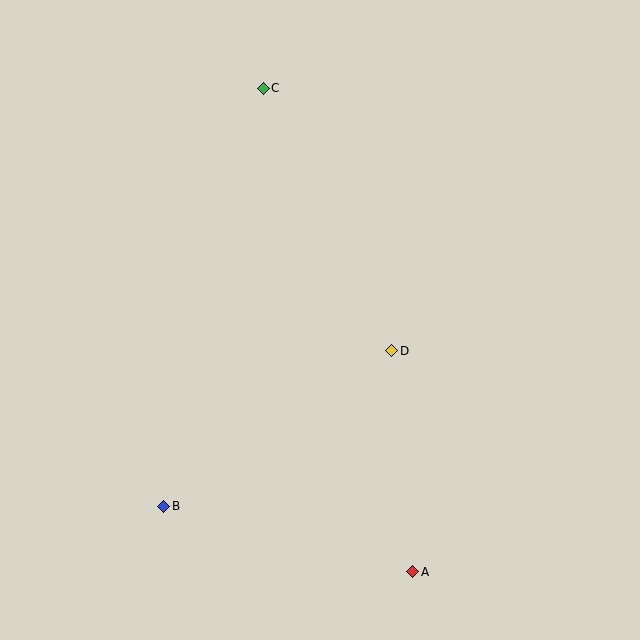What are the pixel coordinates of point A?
Point A is at (413, 572).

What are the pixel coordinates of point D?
Point D is at (392, 351).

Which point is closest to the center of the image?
Point D at (392, 351) is closest to the center.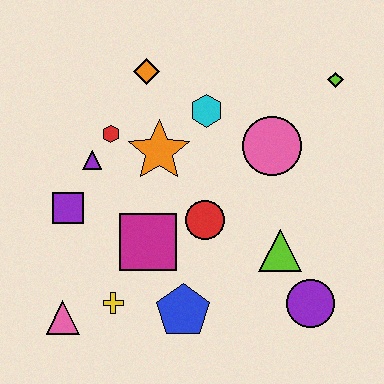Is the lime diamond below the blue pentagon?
No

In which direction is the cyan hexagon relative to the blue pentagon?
The cyan hexagon is above the blue pentagon.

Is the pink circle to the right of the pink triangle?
Yes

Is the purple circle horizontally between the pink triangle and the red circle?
No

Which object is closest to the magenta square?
The red circle is closest to the magenta square.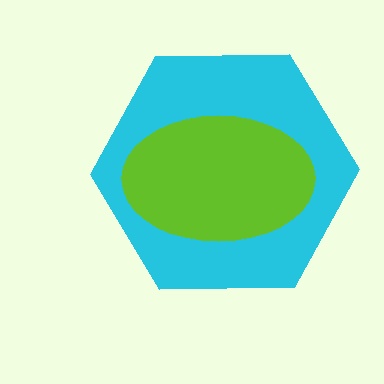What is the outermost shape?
The cyan hexagon.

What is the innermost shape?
The lime ellipse.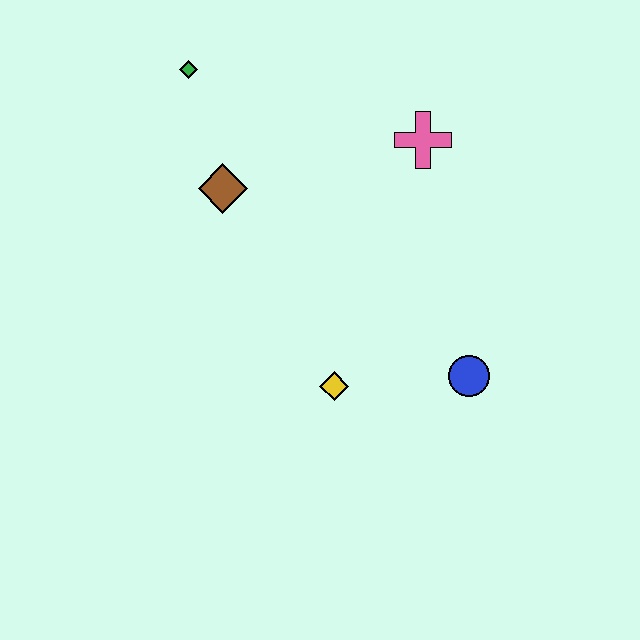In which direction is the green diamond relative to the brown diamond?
The green diamond is above the brown diamond.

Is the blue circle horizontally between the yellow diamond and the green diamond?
No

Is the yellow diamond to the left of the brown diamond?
No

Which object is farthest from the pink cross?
The yellow diamond is farthest from the pink cross.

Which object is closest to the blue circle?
The yellow diamond is closest to the blue circle.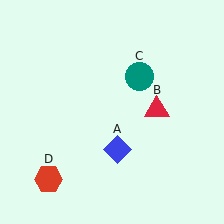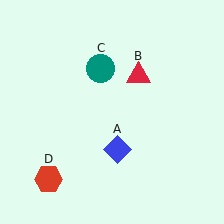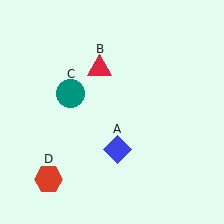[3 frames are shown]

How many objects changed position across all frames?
2 objects changed position: red triangle (object B), teal circle (object C).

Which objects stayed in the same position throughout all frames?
Blue diamond (object A) and red hexagon (object D) remained stationary.